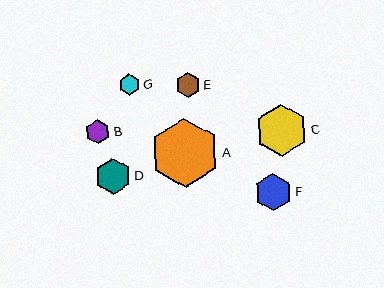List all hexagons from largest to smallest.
From largest to smallest: A, C, F, D, B, E, G.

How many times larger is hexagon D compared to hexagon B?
Hexagon D is approximately 1.5 times the size of hexagon B.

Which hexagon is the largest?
Hexagon A is the largest with a size of approximately 69 pixels.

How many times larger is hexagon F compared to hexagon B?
Hexagon F is approximately 1.5 times the size of hexagon B.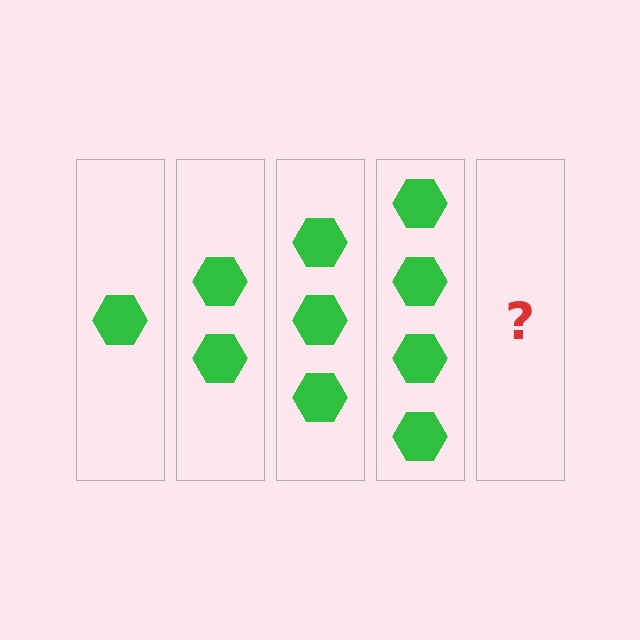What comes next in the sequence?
The next element should be 5 hexagons.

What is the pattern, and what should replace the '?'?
The pattern is that each step adds one more hexagon. The '?' should be 5 hexagons.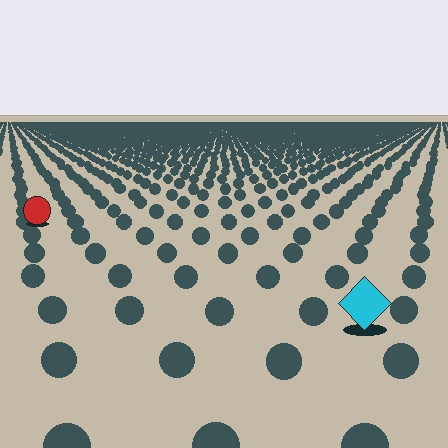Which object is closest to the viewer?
The cyan diamond is closest. The texture marks near it are larger and more spread out.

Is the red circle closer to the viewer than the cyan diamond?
No. The cyan diamond is closer — you can tell from the texture gradient: the ground texture is coarser near it.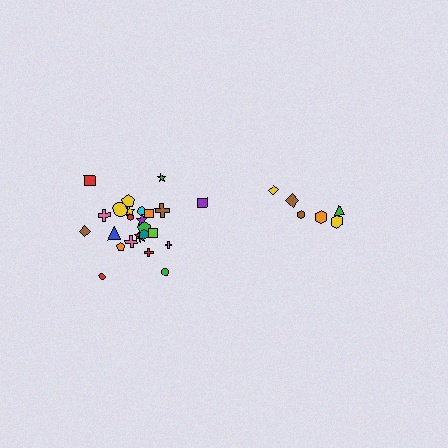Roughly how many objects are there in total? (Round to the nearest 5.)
Roughly 30 objects in total.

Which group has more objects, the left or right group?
The left group.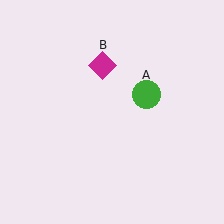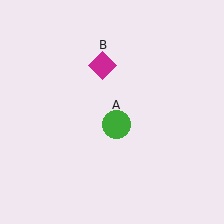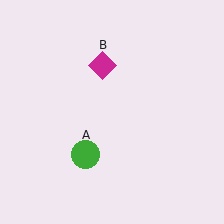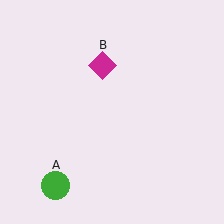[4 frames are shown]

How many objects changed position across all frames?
1 object changed position: green circle (object A).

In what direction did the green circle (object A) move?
The green circle (object A) moved down and to the left.